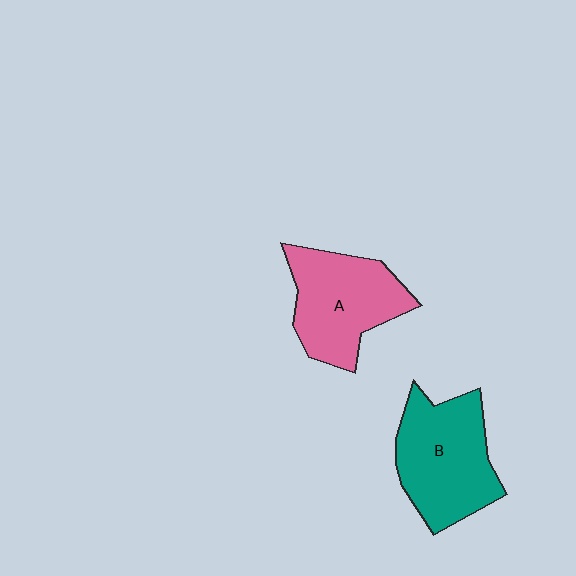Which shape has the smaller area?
Shape A (pink).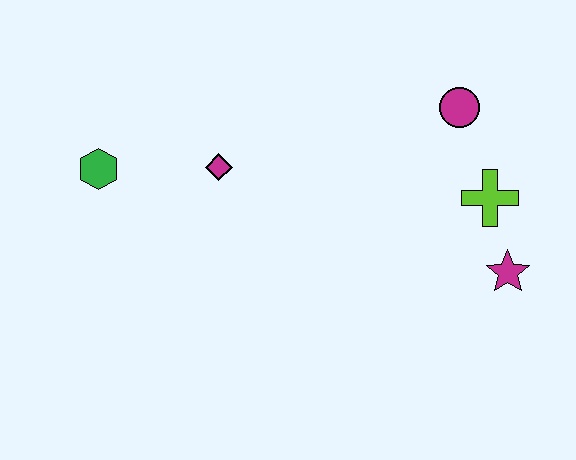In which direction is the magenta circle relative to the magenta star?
The magenta circle is above the magenta star.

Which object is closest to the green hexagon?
The magenta diamond is closest to the green hexagon.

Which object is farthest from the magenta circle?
The green hexagon is farthest from the magenta circle.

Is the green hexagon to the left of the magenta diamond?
Yes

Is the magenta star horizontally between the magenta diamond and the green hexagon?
No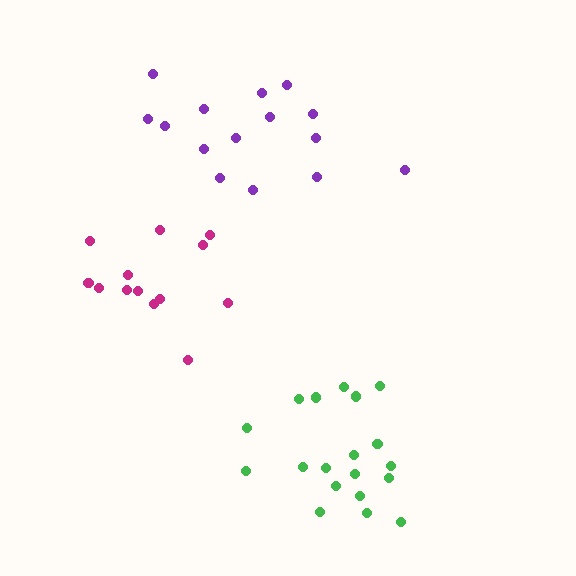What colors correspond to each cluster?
The clusters are colored: purple, green, magenta.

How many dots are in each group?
Group 1: 15 dots, Group 2: 19 dots, Group 3: 14 dots (48 total).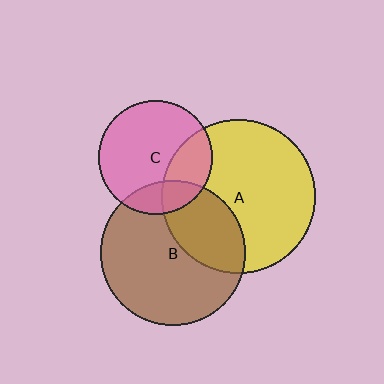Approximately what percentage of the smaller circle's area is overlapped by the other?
Approximately 20%.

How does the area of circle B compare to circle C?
Approximately 1.6 times.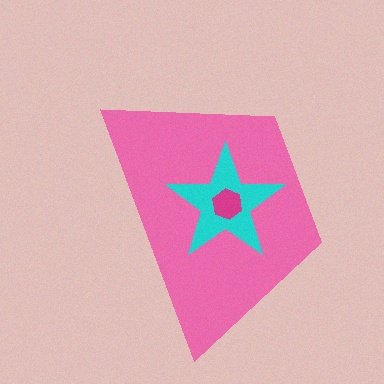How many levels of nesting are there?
3.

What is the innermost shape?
The magenta hexagon.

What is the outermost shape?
The pink trapezoid.